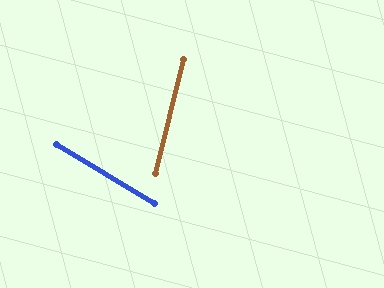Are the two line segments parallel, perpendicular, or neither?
Neither parallel nor perpendicular — they differ by about 73°.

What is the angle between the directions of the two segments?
Approximately 73 degrees.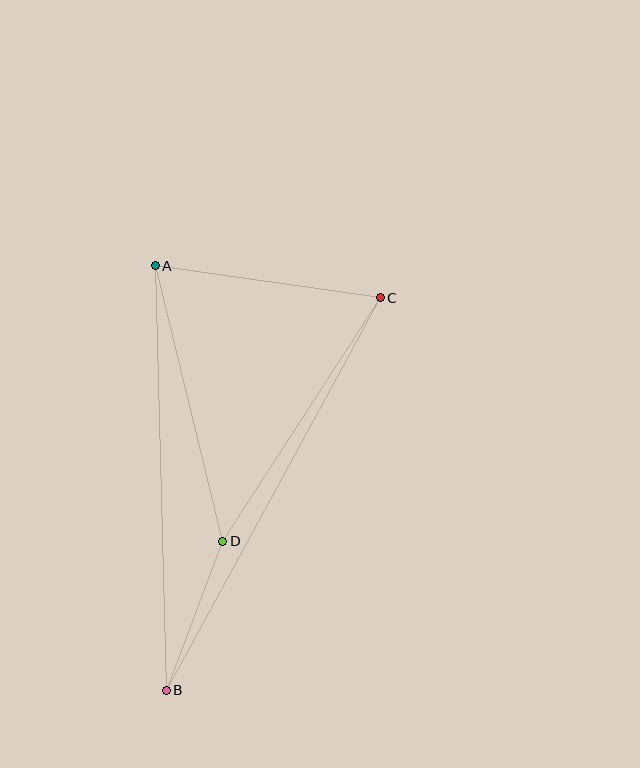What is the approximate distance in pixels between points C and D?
The distance between C and D is approximately 290 pixels.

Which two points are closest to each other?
Points B and D are closest to each other.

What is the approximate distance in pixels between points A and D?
The distance between A and D is approximately 284 pixels.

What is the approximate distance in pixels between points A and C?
The distance between A and C is approximately 228 pixels.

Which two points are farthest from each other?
Points B and C are farthest from each other.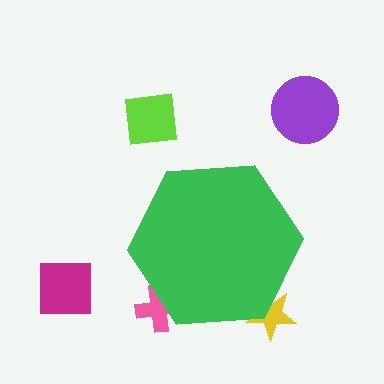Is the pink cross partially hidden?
Yes, the pink cross is partially hidden behind the green hexagon.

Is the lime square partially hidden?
No, the lime square is fully visible.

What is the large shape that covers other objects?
A green hexagon.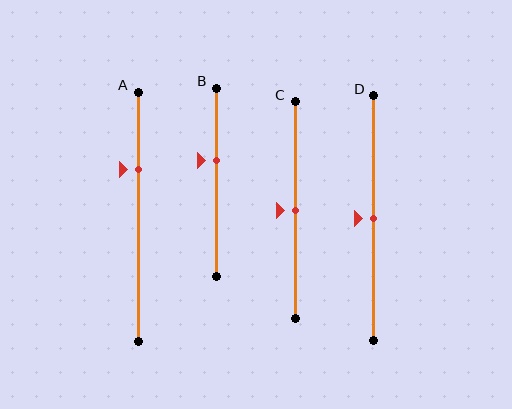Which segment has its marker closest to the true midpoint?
Segment C has its marker closest to the true midpoint.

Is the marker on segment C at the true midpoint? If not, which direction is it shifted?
Yes, the marker on segment C is at the true midpoint.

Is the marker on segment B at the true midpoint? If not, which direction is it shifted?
No, the marker on segment B is shifted upward by about 12% of the segment length.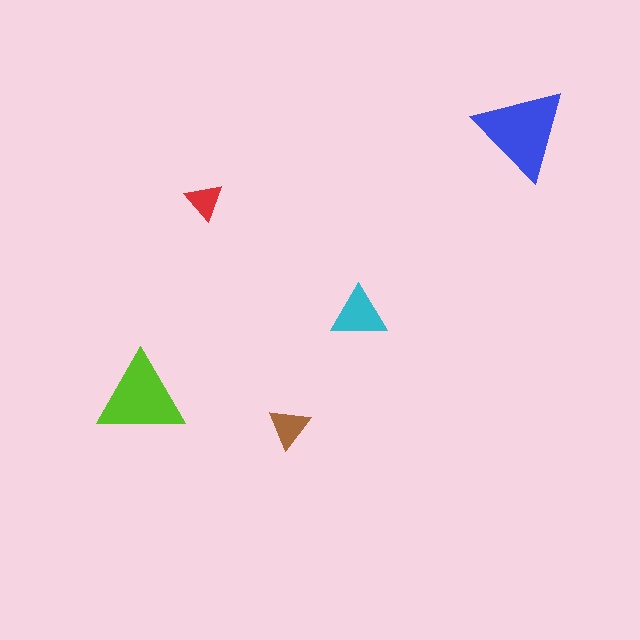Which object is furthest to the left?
The lime triangle is leftmost.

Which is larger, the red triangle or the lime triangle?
The lime one.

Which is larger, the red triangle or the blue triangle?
The blue one.